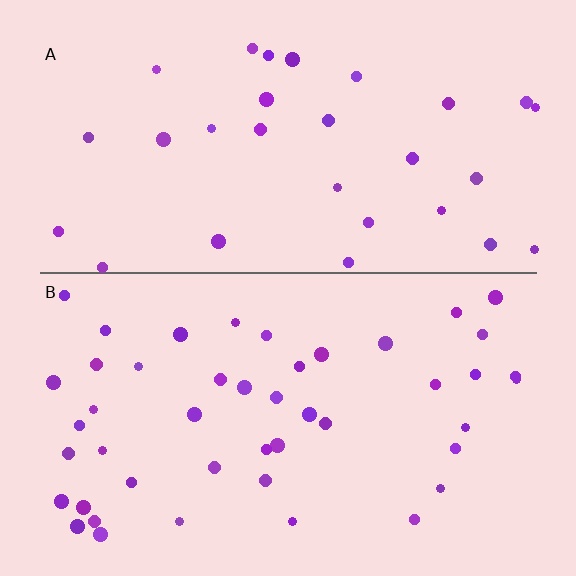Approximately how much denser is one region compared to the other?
Approximately 1.6× — region B over region A.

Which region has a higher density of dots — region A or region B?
B (the bottom).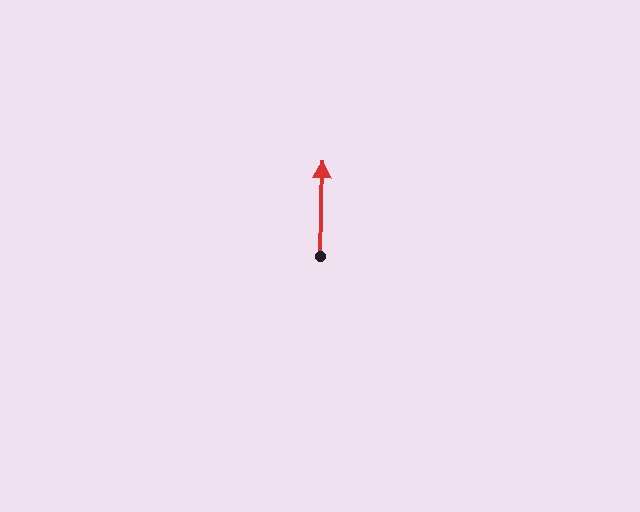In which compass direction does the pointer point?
North.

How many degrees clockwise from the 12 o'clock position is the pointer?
Approximately 1 degrees.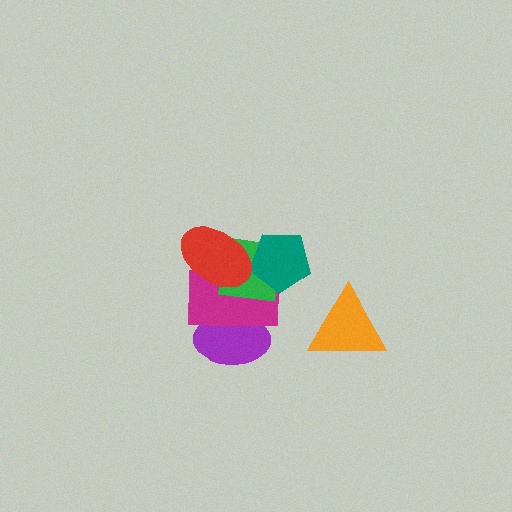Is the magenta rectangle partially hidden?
Yes, it is partially covered by another shape.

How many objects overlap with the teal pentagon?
2 objects overlap with the teal pentagon.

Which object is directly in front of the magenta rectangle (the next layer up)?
The green square is directly in front of the magenta rectangle.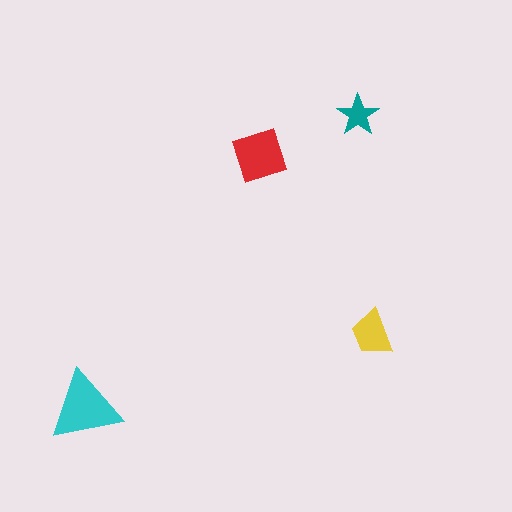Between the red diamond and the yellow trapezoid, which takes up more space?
The red diamond.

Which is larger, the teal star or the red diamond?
The red diamond.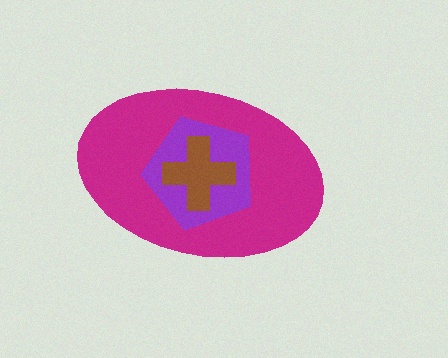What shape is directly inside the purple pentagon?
The brown cross.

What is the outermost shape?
The magenta ellipse.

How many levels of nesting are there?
3.